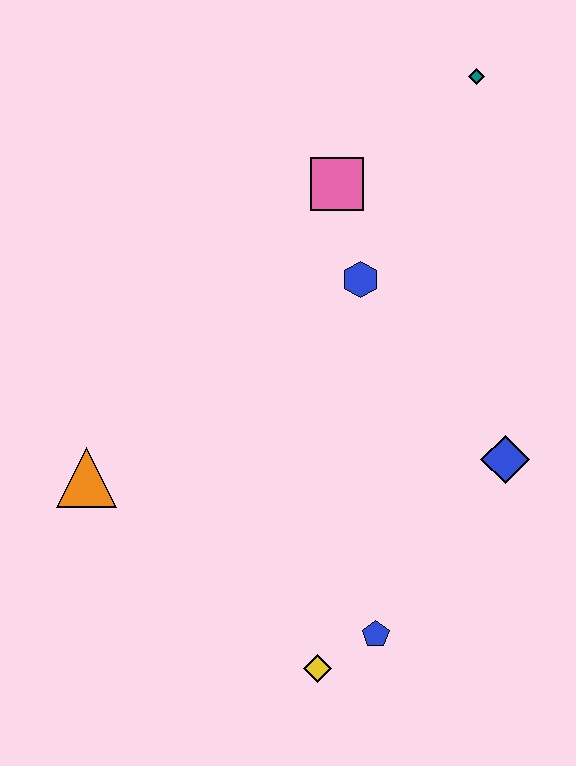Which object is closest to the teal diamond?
The pink square is closest to the teal diamond.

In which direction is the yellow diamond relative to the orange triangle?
The yellow diamond is to the right of the orange triangle.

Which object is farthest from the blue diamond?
The orange triangle is farthest from the blue diamond.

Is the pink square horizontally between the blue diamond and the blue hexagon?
No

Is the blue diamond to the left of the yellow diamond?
No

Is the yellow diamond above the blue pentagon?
No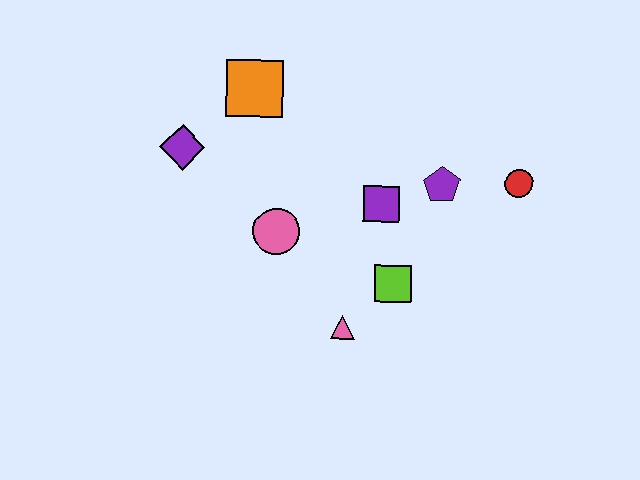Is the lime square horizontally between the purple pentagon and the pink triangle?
Yes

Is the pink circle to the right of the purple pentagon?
No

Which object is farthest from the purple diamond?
The red circle is farthest from the purple diamond.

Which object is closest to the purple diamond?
The orange square is closest to the purple diamond.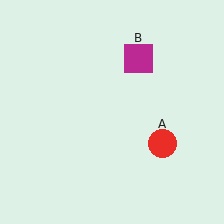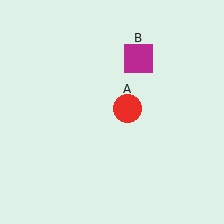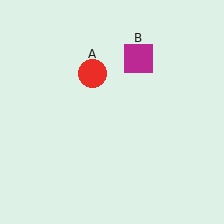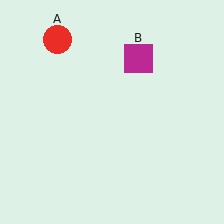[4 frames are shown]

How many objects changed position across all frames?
1 object changed position: red circle (object A).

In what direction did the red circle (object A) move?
The red circle (object A) moved up and to the left.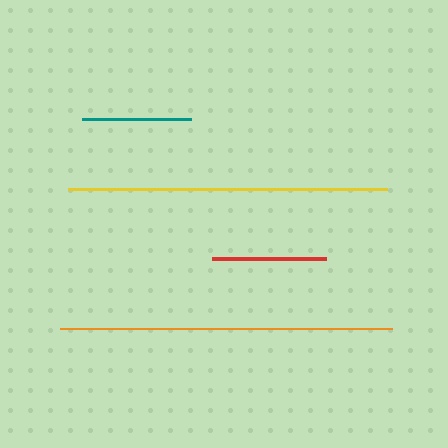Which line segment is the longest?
The orange line is the longest at approximately 332 pixels.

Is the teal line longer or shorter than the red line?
The red line is longer than the teal line.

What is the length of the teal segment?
The teal segment is approximately 109 pixels long.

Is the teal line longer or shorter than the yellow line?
The yellow line is longer than the teal line.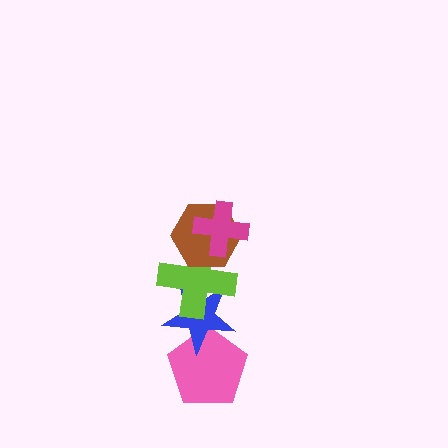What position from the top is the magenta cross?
The magenta cross is 1st from the top.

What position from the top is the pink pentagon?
The pink pentagon is 5th from the top.